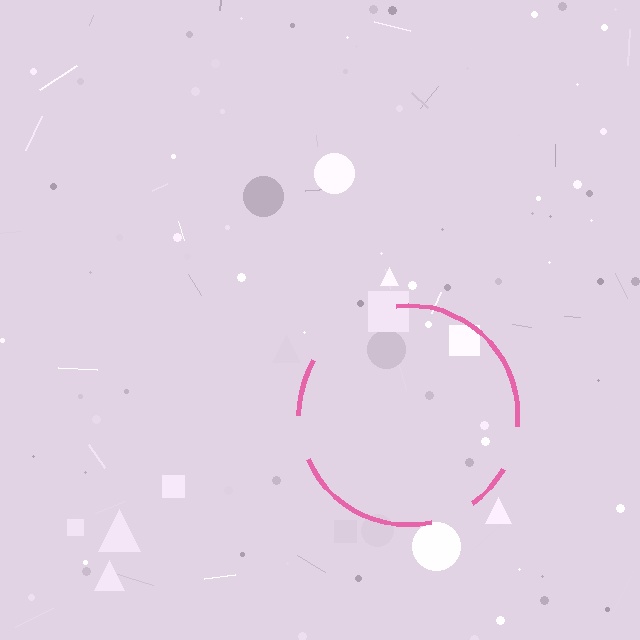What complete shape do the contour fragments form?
The contour fragments form a circle.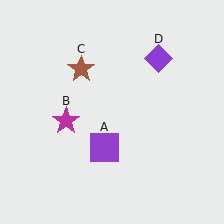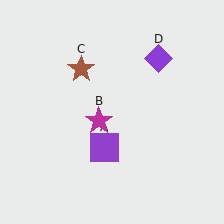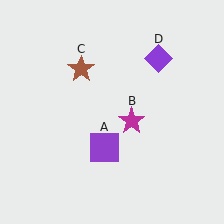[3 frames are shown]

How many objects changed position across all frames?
1 object changed position: magenta star (object B).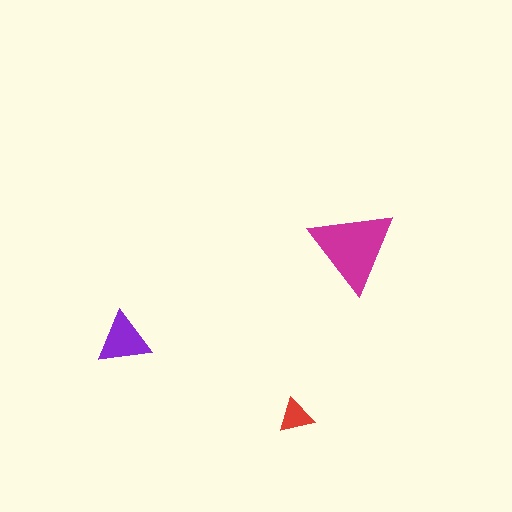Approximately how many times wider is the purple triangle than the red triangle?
About 1.5 times wider.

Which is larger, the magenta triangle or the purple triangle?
The magenta one.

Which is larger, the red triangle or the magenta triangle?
The magenta one.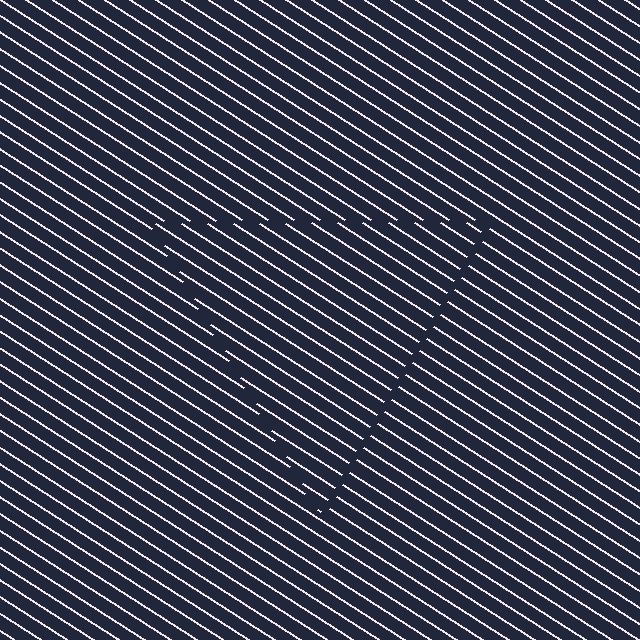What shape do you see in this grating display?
An illusory triangle. The interior of the shape contains the same grating, shifted by half a period — the contour is defined by the phase discontinuity where line-ends from the inner and outer gratings abut.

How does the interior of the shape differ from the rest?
The interior of the shape contains the same grating, shifted by half a period — the contour is defined by the phase discontinuity where line-ends from the inner and outer gratings abut.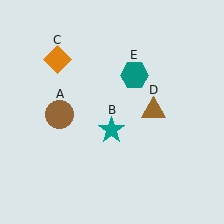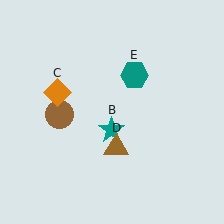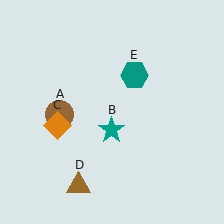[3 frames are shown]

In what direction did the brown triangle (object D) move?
The brown triangle (object D) moved down and to the left.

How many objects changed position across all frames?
2 objects changed position: orange diamond (object C), brown triangle (object D).